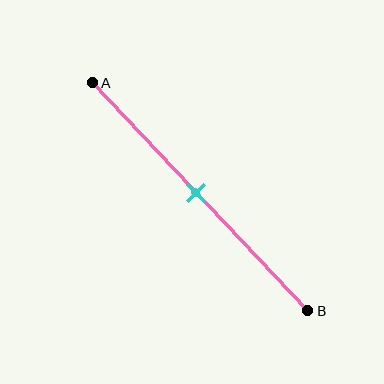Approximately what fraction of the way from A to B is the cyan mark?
The cyan mark is approximately 50% of the way from A to B.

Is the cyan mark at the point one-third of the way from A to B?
No, the mark is at about 50% from A, not at the 33% one-third point.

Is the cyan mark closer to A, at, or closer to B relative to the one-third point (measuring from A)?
The cyan mark is closer to point B than the one-third point of segment AB.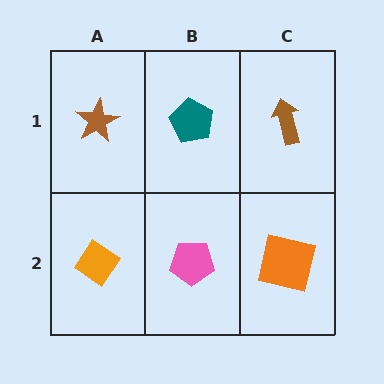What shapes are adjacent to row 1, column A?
An orange diamond (row 2, column A), a teal pentagon (row 1, column B).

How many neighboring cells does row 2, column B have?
3.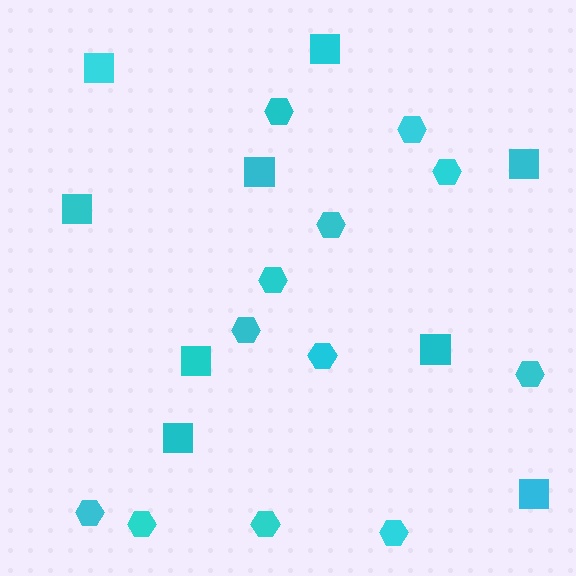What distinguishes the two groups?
There are 2 groups: one group of hexagons (12) and one group of squares (9).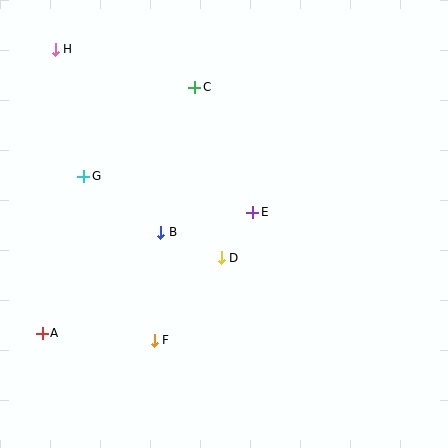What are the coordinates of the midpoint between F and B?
The midpoint between F and B is at (157, 286).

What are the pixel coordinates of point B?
Point B is at (161, 232).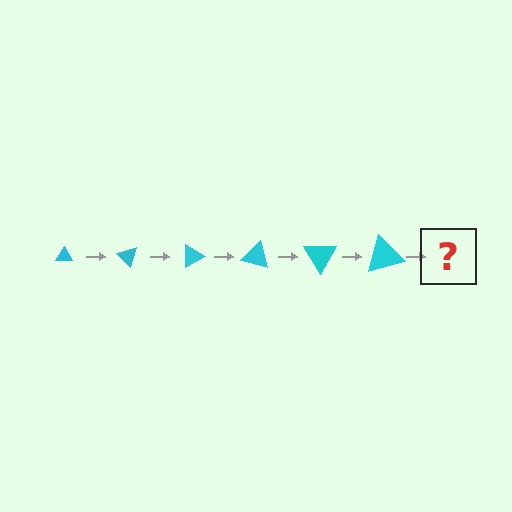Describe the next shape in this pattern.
It should be a triangle, larger than the previous one and rotated 270 degrees from the start.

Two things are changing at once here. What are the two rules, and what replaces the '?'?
The two rules are that the triangle grows larger each step and it rotates 45 degrees each step. The '?' should be a triangle, larger than the previous one and rotated 270 degrees from the start.